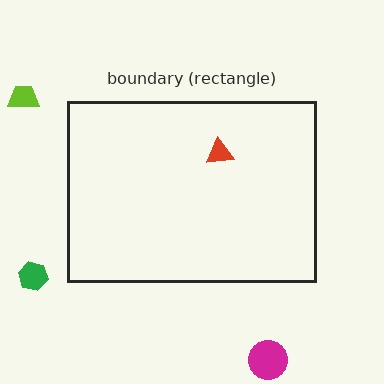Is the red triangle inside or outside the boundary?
Inside.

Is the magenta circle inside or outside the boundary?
Outside.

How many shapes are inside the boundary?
1 inside, 3 outside.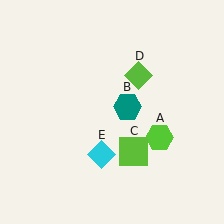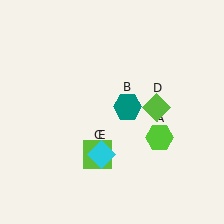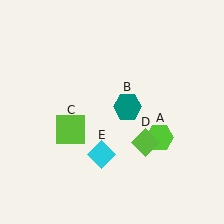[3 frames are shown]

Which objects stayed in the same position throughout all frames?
Lime hexagon (object A) and teal hexagon (object B) and cyan diamond (object E) remained stationary.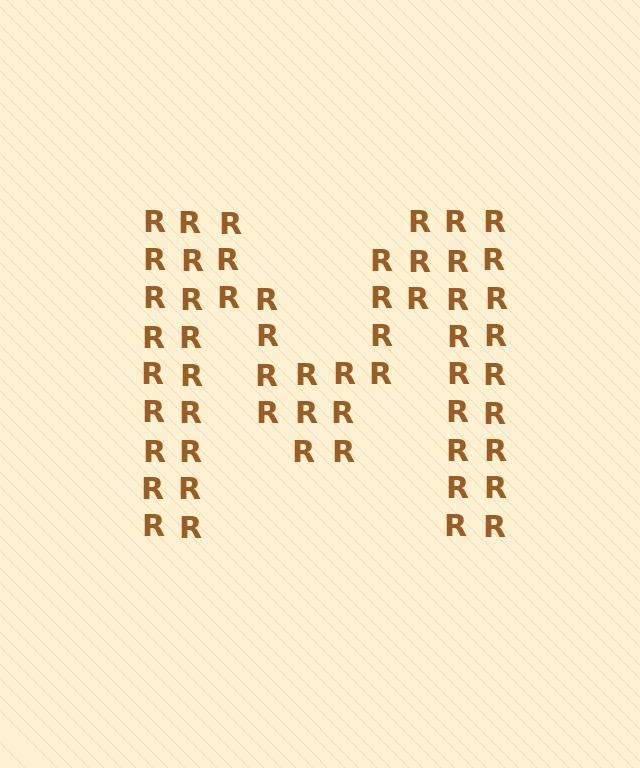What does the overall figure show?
The overall figure shows the letter M.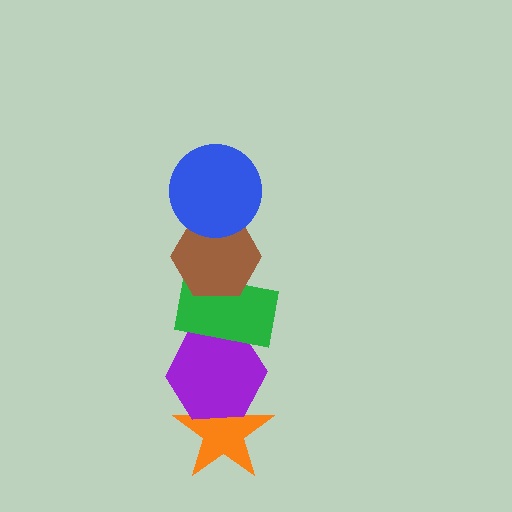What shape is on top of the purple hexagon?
The green rectangle is on top of the purple hexagon.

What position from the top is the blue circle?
The blue circle is 1st from the top.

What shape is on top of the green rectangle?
The brown hexagon is on top of the green rectangle.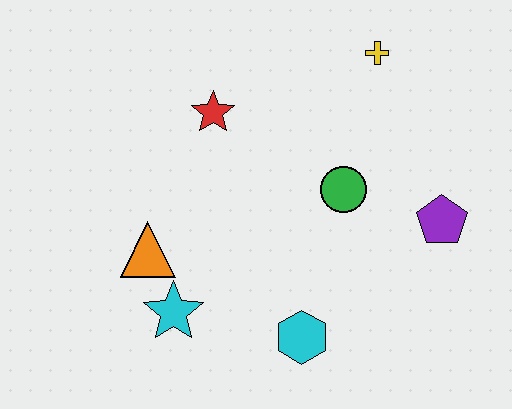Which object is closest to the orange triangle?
The cyan star is closest to the orange triangle.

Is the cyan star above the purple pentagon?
No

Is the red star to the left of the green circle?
Yes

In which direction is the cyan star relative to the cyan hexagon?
The cyan star is to the left of the cyan hexagon.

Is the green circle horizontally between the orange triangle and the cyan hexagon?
No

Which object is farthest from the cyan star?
The yellow cross is farthest from the cyan star.